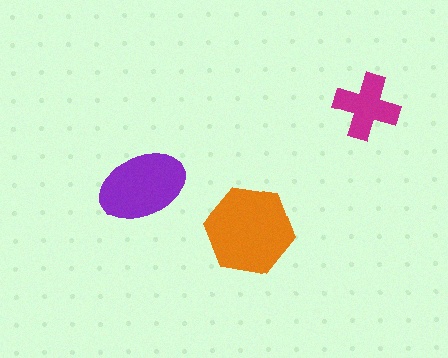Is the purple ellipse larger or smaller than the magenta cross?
Larger.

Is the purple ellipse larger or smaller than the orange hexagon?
Smaller.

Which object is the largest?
The orange hexagon.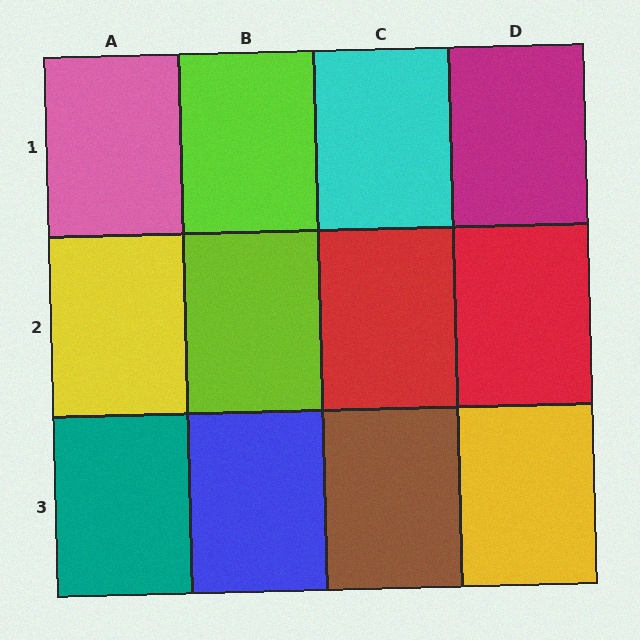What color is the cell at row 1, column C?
Cyan.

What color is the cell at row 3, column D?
Yellow.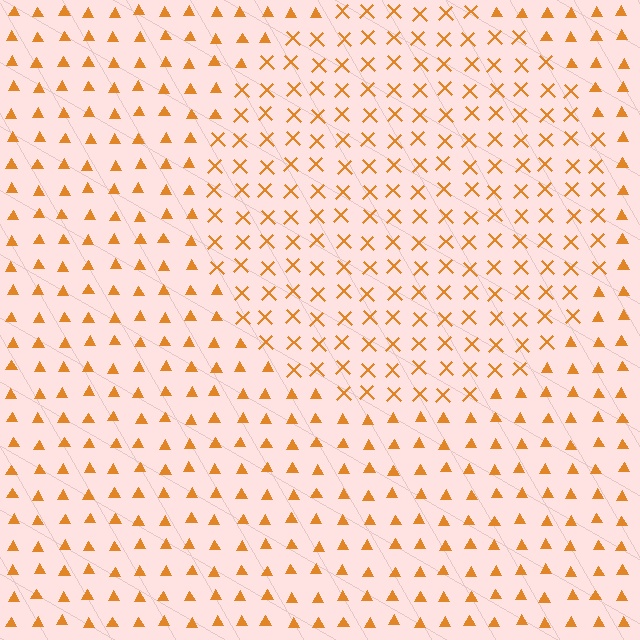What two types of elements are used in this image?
The image uses X marks inside the circle region and triangles outside it.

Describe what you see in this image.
The image is filled with small orange elements arranged in a uniform grid. A circle-shaped region contains X marks, while the surrounding area contains triangles. The boundary is defined purely by the change in element shape.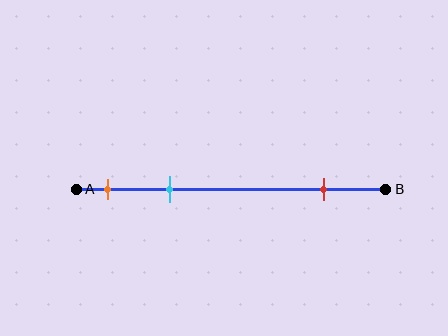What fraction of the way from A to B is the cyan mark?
The cyan mark is approximately 30% (0.3) of the way from A to B.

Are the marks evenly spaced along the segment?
No, the marks are not evenly spaced.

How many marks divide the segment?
There are 3 marks dividing the segment.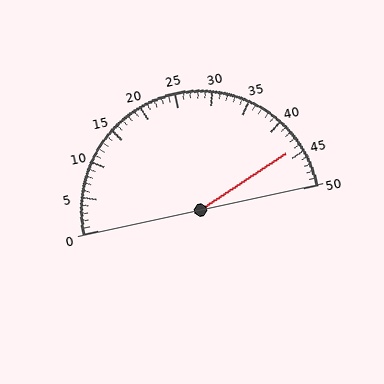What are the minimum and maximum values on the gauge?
The gauge ranges from 0 to 50.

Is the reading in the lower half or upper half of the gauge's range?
The reading is in the upper half of the range (0 to 50).